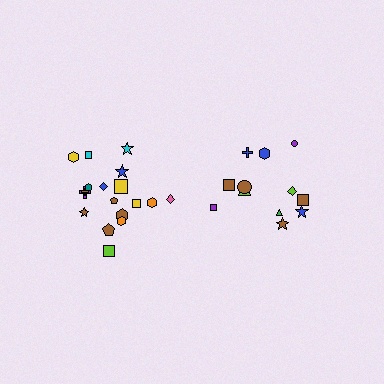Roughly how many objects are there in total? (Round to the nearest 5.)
Roughly 30 objects in total.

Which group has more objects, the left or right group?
The left group.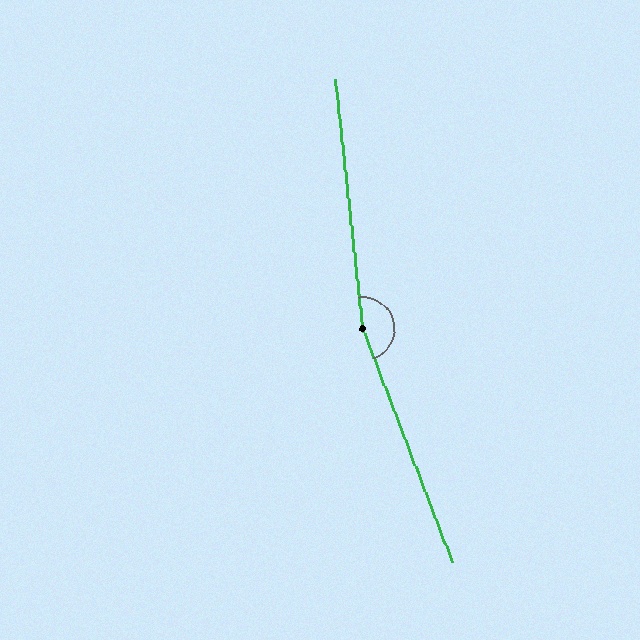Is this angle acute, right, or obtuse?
It is obtuse.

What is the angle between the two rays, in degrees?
Approximately 165 degrees.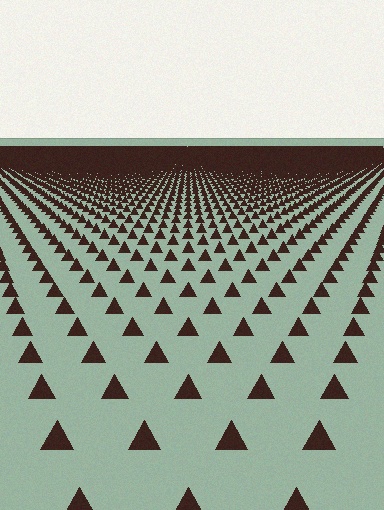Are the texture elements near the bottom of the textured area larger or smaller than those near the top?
Larger. Near the bottom, elements are closer to the viewer and appear at a bigger on-screen size.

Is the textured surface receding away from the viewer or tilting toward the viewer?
The surface is receding away from the viewer. Texture elements get smaller and denser toward the top.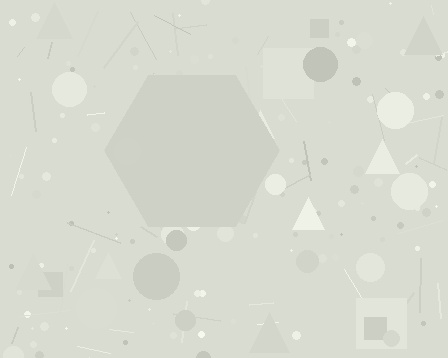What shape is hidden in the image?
A hexagon is hidden in the image.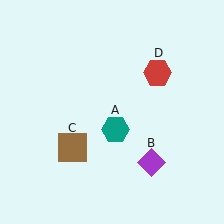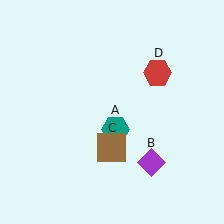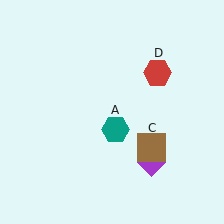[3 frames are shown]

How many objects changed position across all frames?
1 object changed position: brown square (object C).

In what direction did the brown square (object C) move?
The brown square (object C) moved right.